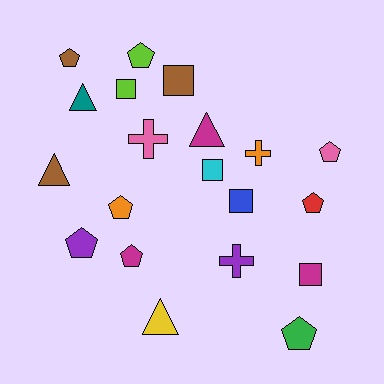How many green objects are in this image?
There is 1 green object.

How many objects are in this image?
There are 20 objects.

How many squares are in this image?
There are 5 squares.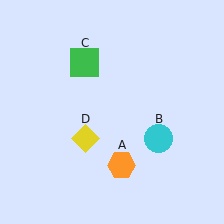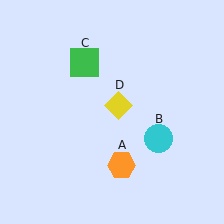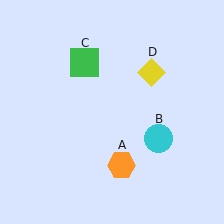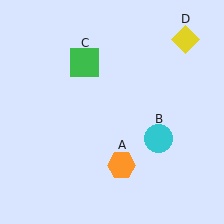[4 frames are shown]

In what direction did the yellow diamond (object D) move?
The yellow diamond (object D) moved up and to the right.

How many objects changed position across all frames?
1 object changed position: yellow diamond (object D).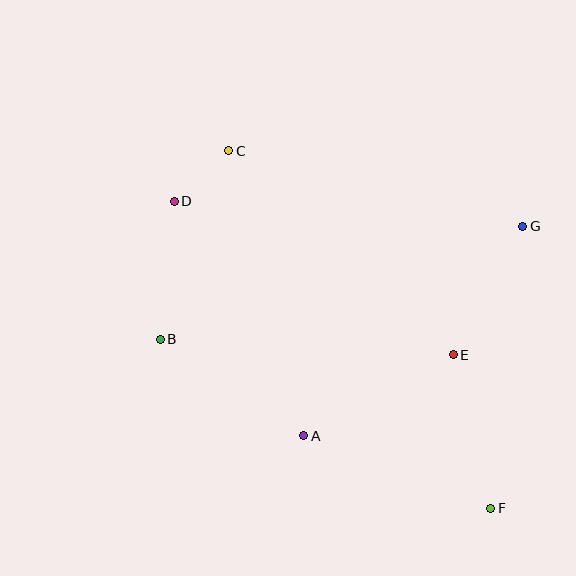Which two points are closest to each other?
Points C and D are closest to each other.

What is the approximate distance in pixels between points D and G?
The distance between D and G is approximately 350 pixels.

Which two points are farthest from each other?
Points C and F are farthest from each other.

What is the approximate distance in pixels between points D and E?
The distance between D and E is approximately 318 pixels.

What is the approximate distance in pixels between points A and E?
The distance between A and E is approximately 170 pixels.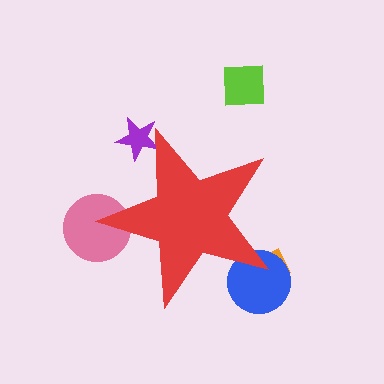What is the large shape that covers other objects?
A red star.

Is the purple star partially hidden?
Yes, the purple star is partially hidden behind the red star.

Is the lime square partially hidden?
No, the lime square is fully visible.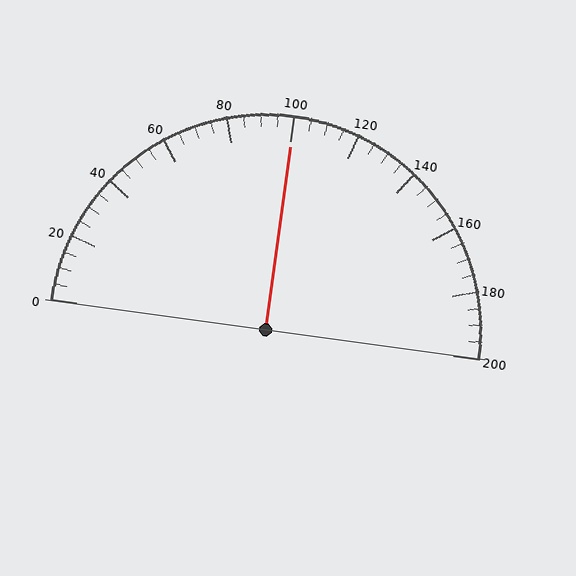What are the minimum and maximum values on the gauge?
The gauge ranges from 0 to 200.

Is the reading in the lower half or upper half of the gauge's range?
The reading is in the upper half of the range (0 to 200).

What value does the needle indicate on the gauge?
The needle indicates approximately 100.